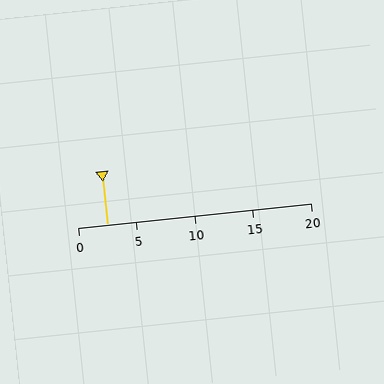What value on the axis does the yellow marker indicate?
The marker indicates approximately 2.5.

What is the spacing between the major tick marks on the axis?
The major ticks are spaced 5 apart.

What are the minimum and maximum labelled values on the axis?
The axis runs from 0 to 20.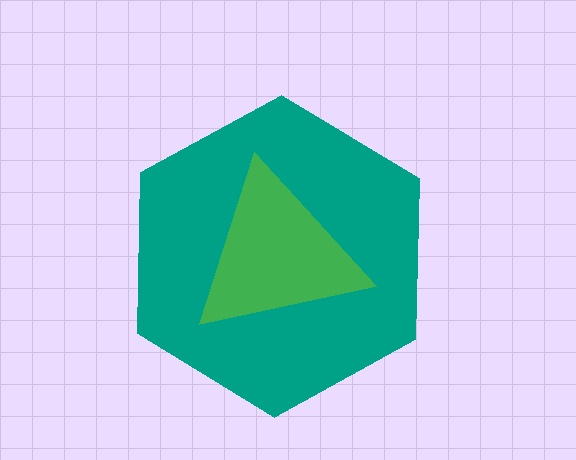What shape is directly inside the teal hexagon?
The green triangle.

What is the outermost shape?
The teal hexagon.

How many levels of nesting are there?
2.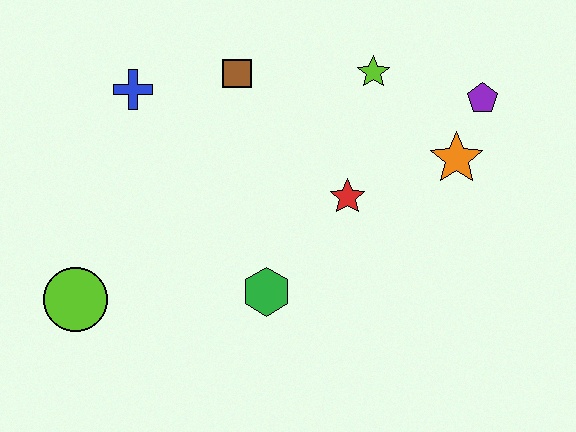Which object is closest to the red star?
The orange star is closest to the red star.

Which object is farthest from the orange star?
The lime circle is farthest from the orange star.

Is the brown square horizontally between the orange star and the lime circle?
Yes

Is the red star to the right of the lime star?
No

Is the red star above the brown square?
No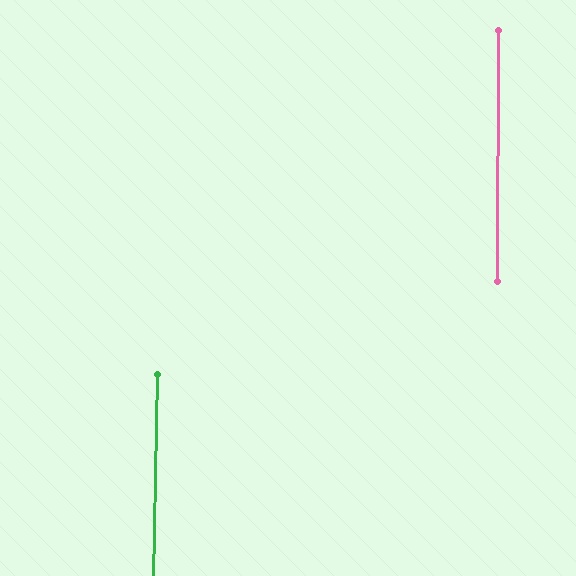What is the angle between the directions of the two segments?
Approximately 1 degree.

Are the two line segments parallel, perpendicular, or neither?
Parallel — their directions differ by only 0.6°.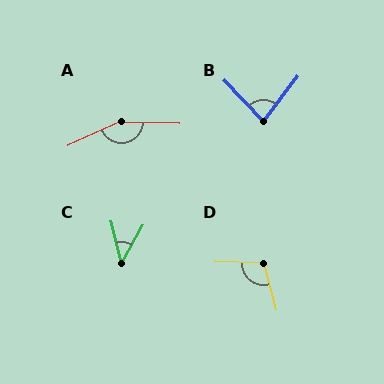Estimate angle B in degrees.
Approximately 81 degrees.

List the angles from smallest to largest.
C (42°), B (81°), D (107°), A (154°).